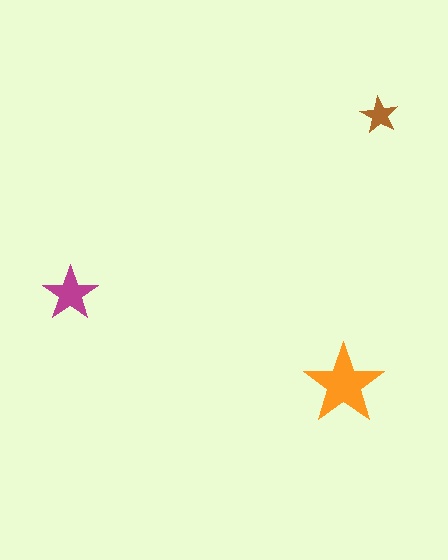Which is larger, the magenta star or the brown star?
The magenta one.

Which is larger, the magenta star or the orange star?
The orange one.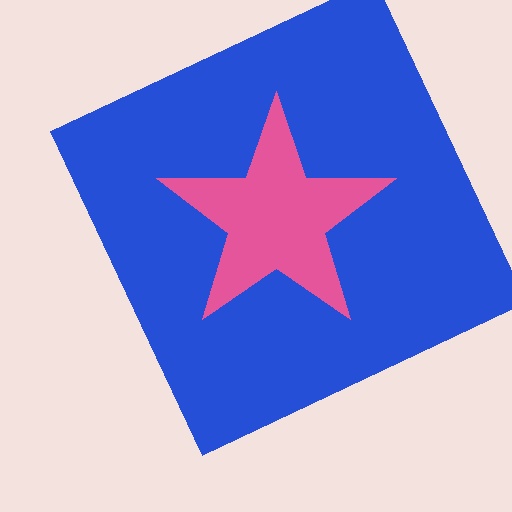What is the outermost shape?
The blue square.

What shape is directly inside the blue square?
The pink star.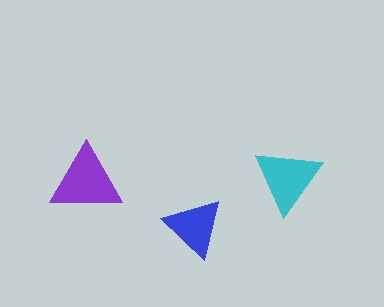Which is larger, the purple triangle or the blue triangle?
The purple one.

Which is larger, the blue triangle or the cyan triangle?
The cyan one.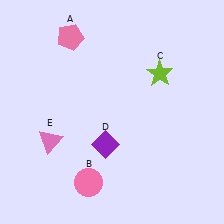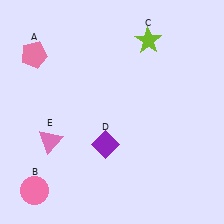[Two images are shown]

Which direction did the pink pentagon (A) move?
The pink pentagon (A) moved left.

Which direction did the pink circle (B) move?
The pink circle (B) moved left.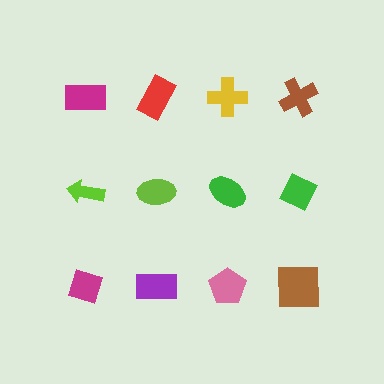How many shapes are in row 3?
4 shapes.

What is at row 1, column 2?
A red rectangle.